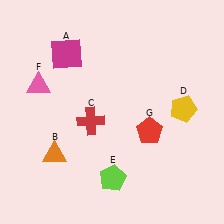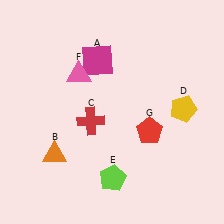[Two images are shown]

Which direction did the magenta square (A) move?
The magenta square (A) moved right.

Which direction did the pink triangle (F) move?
The pink triangle (F) moved right.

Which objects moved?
The objects that moved are: the magenta square (A), the pink triangle (F).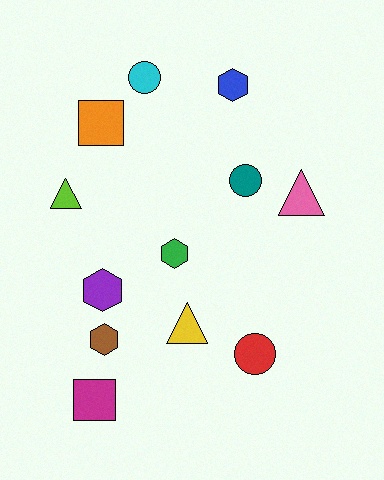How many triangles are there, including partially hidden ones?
There are 3 triangles.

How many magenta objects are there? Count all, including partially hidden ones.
There is 1 magenta object.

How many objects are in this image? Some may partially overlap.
There are 12 objects.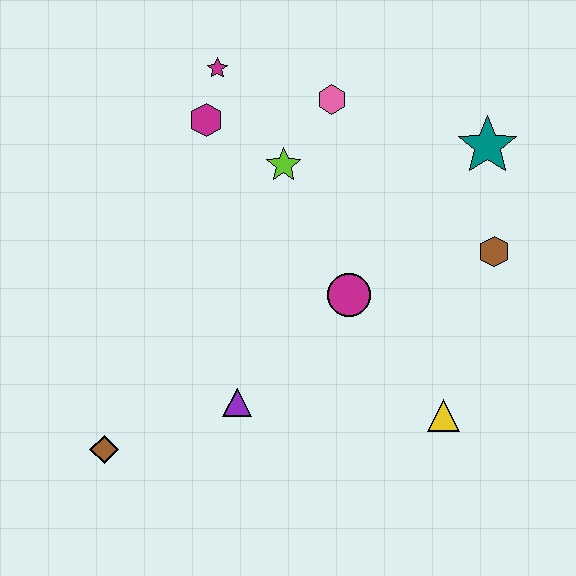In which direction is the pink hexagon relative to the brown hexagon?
The pink hexagon is to the left of the brown hexagon.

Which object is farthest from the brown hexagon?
The brown diamond is farthest from the brown hexagon.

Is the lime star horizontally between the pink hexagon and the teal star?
No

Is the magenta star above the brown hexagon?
Yes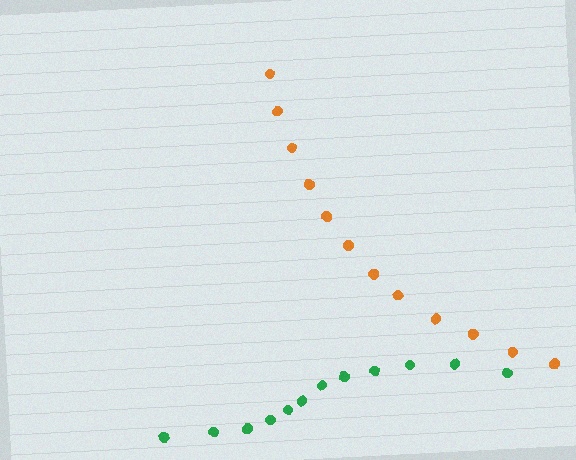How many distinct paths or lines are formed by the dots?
There are 2 distinct paths.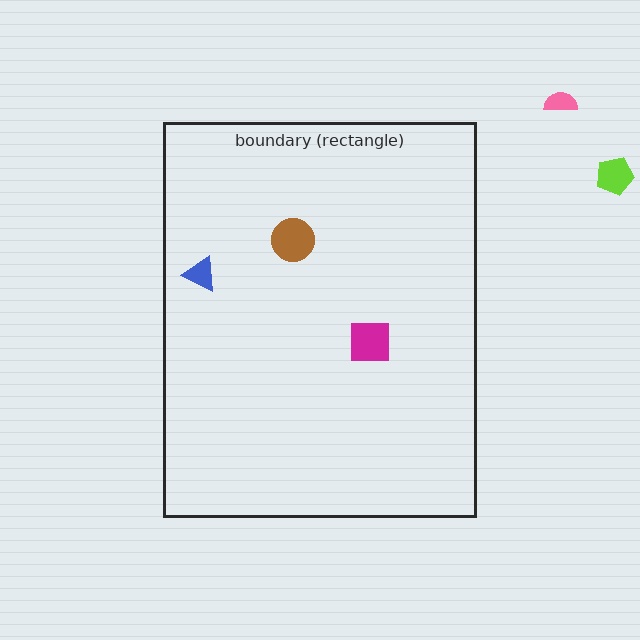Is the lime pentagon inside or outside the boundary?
Outside.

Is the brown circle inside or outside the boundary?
Inside.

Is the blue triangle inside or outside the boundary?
Inside.